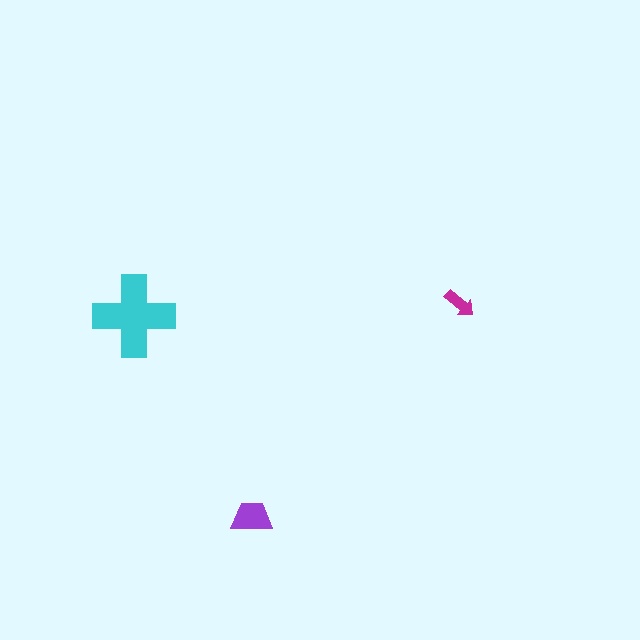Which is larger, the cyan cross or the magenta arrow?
The cyan cross.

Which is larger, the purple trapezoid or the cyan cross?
The cyan cross.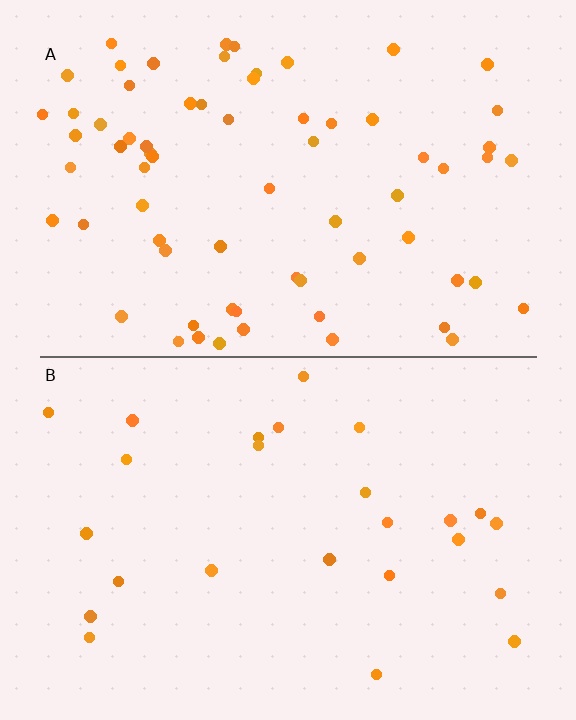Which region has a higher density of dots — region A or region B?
A (the top).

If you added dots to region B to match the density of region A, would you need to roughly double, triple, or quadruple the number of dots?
Approximately triple.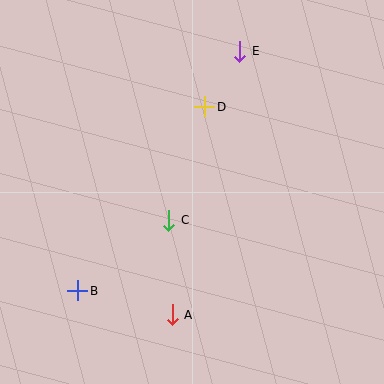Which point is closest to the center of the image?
Point C at (169, 220) is closest to the center.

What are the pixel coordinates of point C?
Point C is at (169, 220).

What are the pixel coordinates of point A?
Point A is at (172, 315).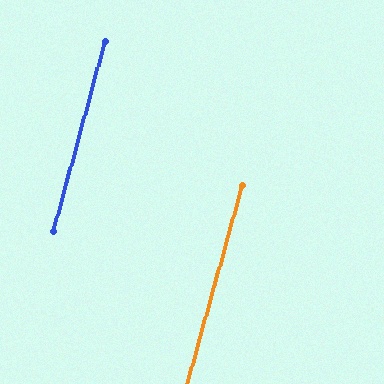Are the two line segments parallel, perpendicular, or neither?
Parallel — their directions differ by only 0.6°.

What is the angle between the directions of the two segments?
Approximately 1 degree.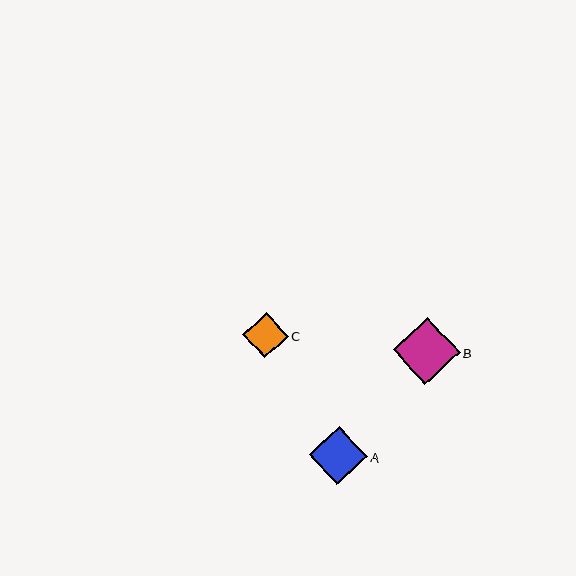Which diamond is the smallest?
Diamond C is the smallest with a size of approximately 45 pixels.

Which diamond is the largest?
Diamond B is the largest with a size of approximately 67 pixels.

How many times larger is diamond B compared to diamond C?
Diamond B is approximately 1.5 times the size of diamond C.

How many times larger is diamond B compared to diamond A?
Diamond B is approximately 1.1 times the size of diamond A.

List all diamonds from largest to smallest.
From largest to smallest: B, A, C.